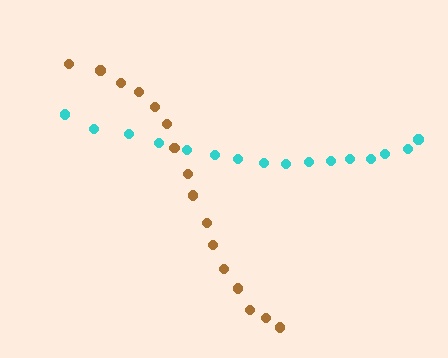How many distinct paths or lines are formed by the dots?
There are 2 distinct paths.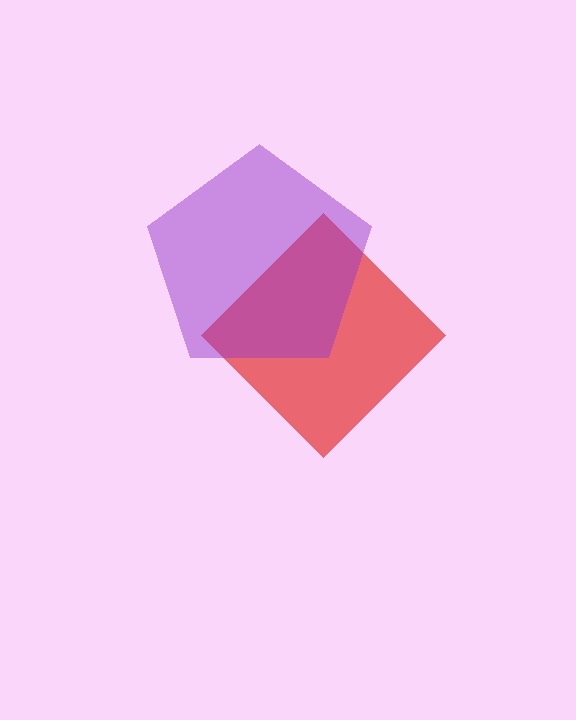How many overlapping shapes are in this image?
There are 2 overlapping shapes in the image.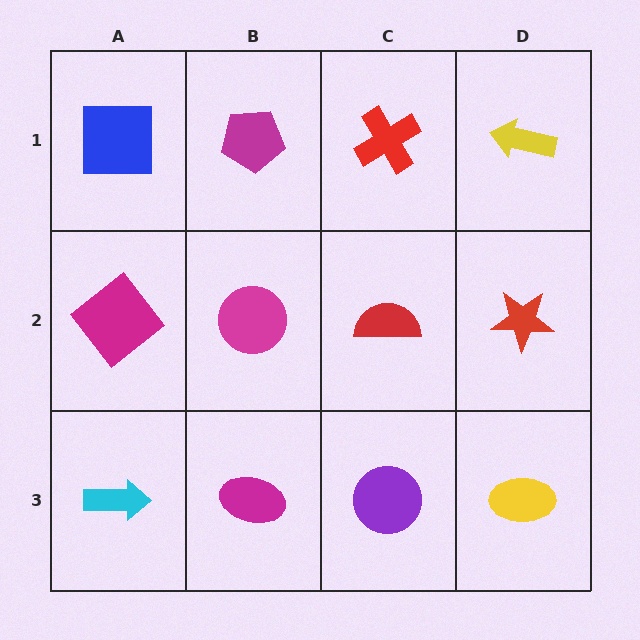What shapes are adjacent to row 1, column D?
A red star (row 2, column D), a red cross (row 1, column C).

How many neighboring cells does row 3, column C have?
3.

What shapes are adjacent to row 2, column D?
A yellow arrow (row 1, column D), a yellow ellipse (row 3, column D), a red semicircle (row 2, column C).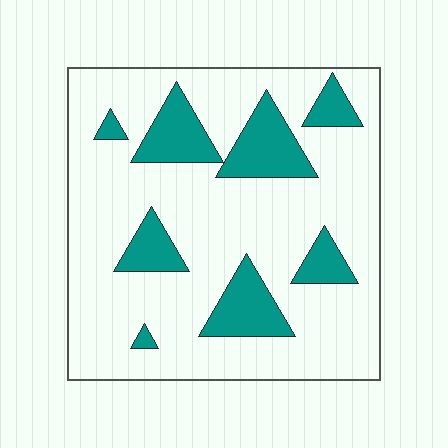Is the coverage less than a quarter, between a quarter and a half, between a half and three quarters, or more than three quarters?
Less than a quarter.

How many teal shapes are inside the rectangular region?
8.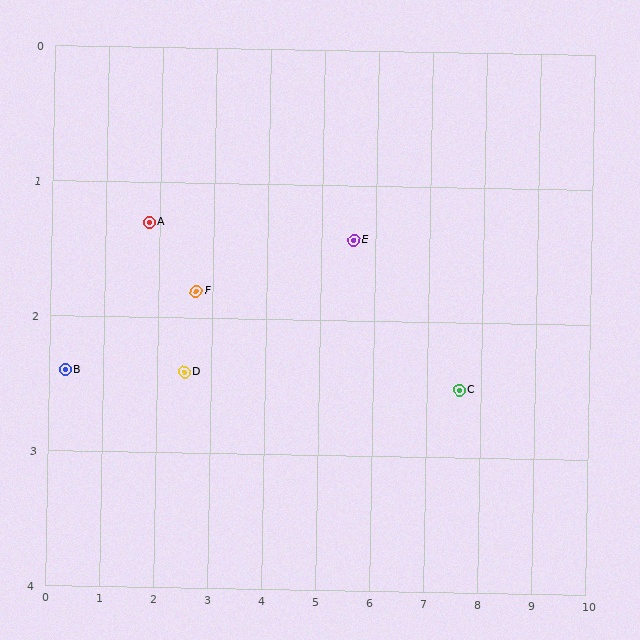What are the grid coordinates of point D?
Point D is at approximately (2.5, 2.4).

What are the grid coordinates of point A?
Point A is at approximately (1.8, 1.3).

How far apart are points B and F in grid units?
Points B and F are about 2.5 grid units apart.